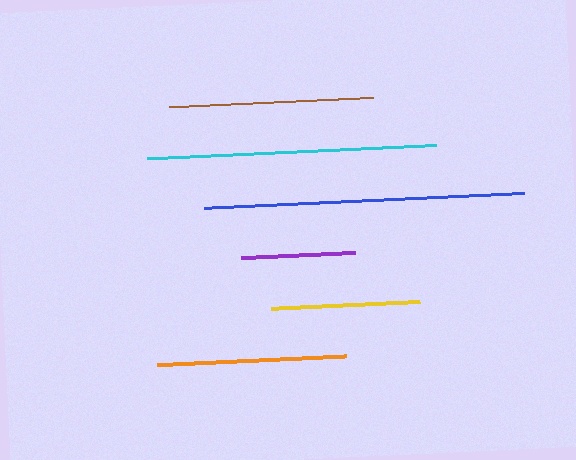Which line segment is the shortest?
The purple line is the shortest at approximately 114 pixels.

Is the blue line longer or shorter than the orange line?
The blue line is longer than the orange line.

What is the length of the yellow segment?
The yellow segment is approximately 149 pixels long.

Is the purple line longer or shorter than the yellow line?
The yellow line is longer than the purple line.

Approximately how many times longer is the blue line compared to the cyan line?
The blue line is approximately 1.1 times the length of the cyan line.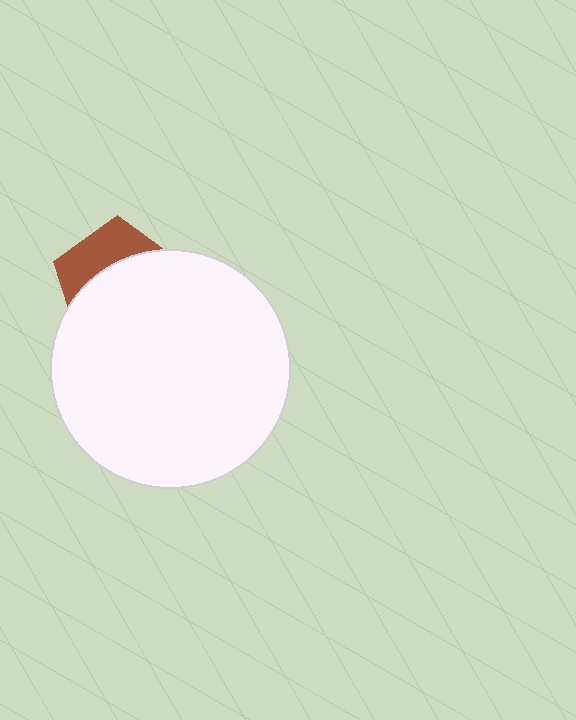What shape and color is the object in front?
The object in front is a white circle.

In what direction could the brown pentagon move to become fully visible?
The brown pentagon could move up. That would shift it out from behind the white circle entirely.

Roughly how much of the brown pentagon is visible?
A small part of it is visible (roughly 34%).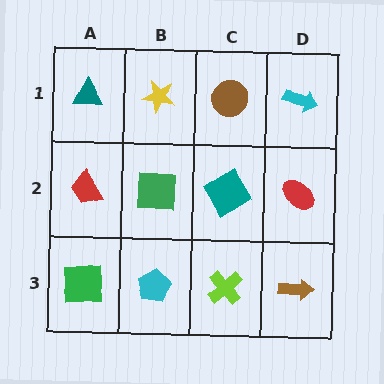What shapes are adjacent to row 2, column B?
A yellow star (row 1, column B), a cyan pentagon (row 3, column B), a red trapezoid (row 2, column A), a teal diamond (row 2, column C).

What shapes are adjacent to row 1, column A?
A red trapezoid (row 2, column A), a yellow star (row 1, column B).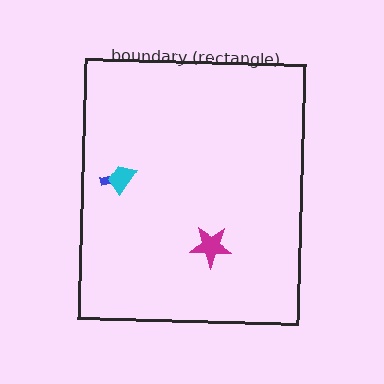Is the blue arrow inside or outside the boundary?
Inside.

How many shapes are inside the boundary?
3 inside, 0 outside.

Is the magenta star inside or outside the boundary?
Inside.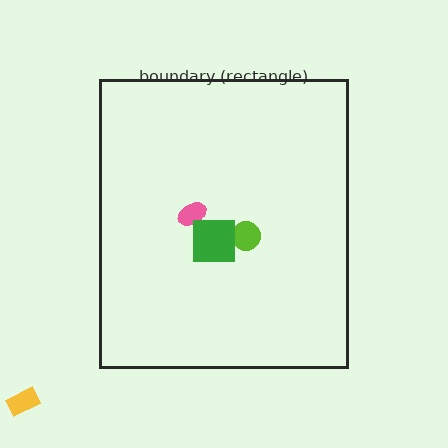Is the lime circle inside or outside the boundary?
Inside.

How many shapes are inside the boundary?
3 inside, 1 outside.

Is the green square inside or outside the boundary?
Inside.